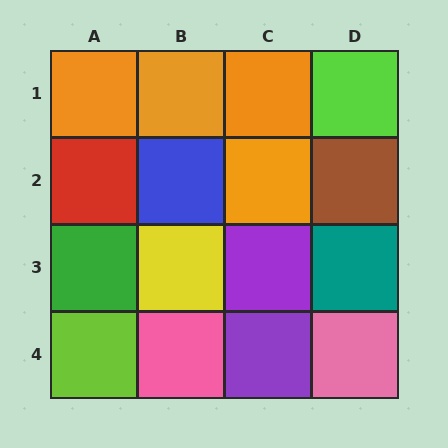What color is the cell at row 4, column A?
Lime.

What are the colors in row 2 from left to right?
Red, blue, orange, brown.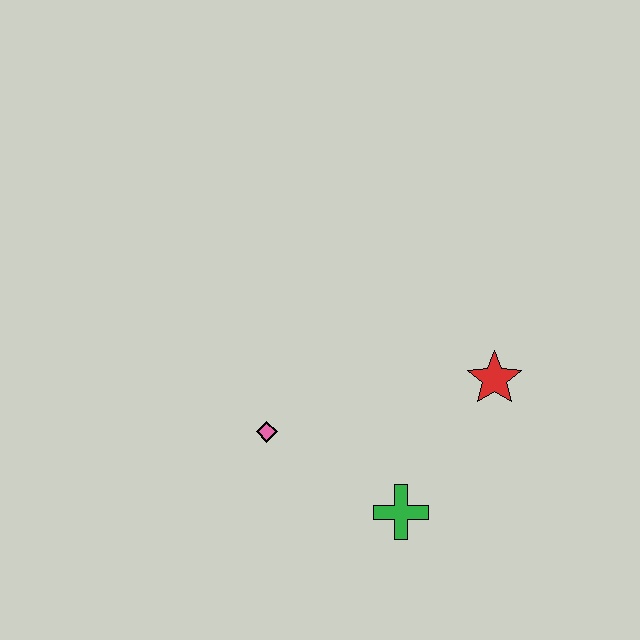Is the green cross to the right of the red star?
No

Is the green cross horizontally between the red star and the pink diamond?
Yes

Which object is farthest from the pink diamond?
The red star is farthest from the pink diamond.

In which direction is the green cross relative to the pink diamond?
The green cross is to the right of the pink diamond.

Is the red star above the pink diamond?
Yes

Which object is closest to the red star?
The green cross is closest to the red star.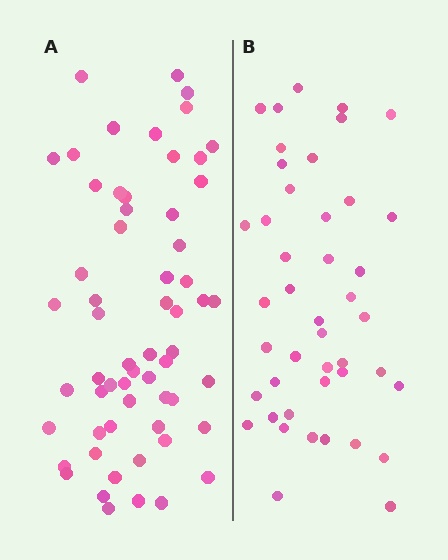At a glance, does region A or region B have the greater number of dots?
Region A (the left region) has more dots.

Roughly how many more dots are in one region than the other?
Region A has approximately 15 more dots than region B.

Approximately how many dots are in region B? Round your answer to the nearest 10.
About 40 dots. (The exact count is 44, which rounds to 40.)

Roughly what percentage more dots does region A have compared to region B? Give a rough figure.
About 35% more.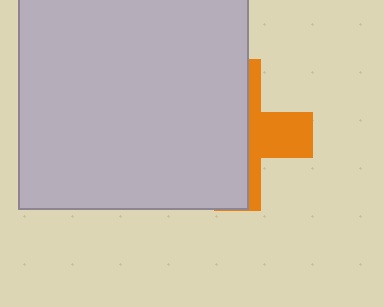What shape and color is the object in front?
The object in front is a light gray square.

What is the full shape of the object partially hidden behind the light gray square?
The partially hidden object is an orange cross.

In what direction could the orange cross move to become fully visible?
The orange cross could move right. That would shift it out from behind the light gray square entirely.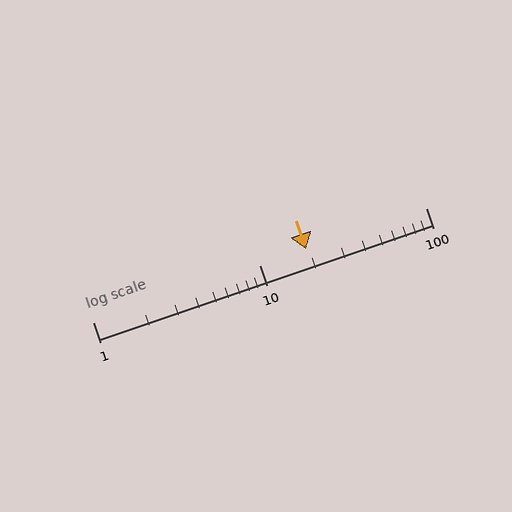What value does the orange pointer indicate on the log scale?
The pointer indicates approximately 19.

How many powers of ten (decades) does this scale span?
The scale spans 2 decades, from 1 to 100.